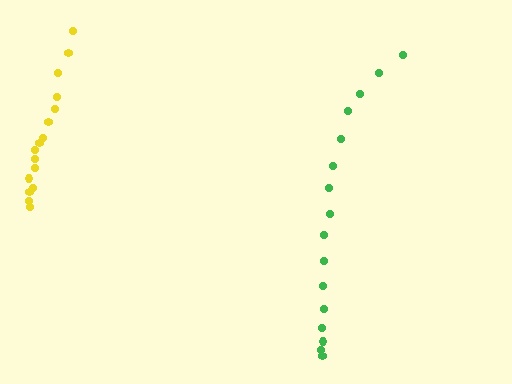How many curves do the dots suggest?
There are 2 distinct paths.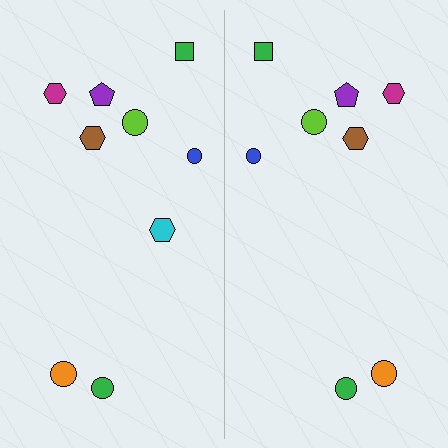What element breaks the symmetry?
A cyan hexagon is missing from the right side.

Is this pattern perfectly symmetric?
No, the pattern is not perfectly symmetric. A cyan hexagon is missing from the right side.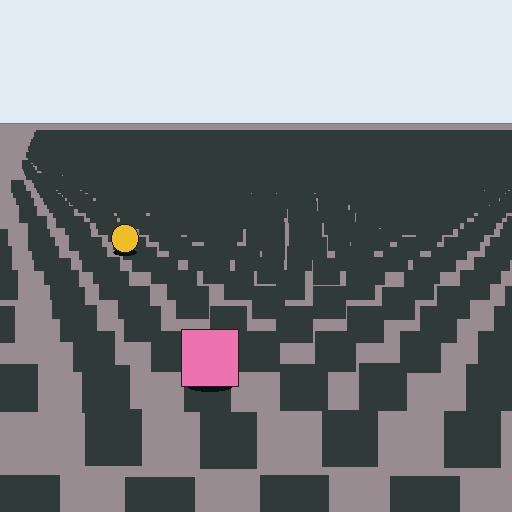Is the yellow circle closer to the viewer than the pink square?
No. The pink square is closer — you can tell from the texture gradient: the ground texture is coarser near it.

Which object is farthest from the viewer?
The yellow circle is farthest from the viewer. It appears smaller and the ground texture around it is denser.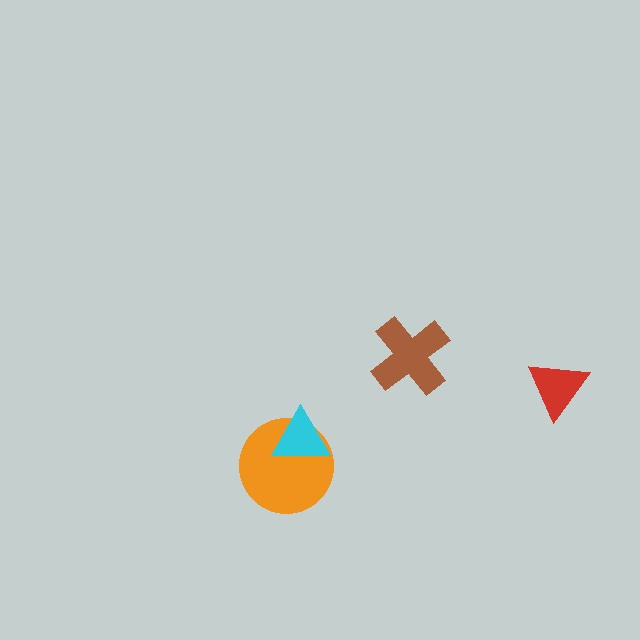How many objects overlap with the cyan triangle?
1 object overlaps with the cyan triangle.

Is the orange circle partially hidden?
Yes, it is partially covered by another shape.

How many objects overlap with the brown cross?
0 objects overlap with the brown cross.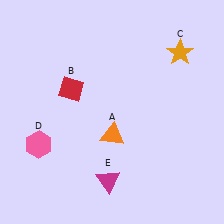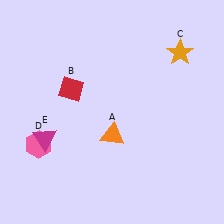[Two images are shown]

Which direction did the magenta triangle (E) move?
The magenta triangle (E) moved left.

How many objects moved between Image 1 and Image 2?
1 object moved between the two images.